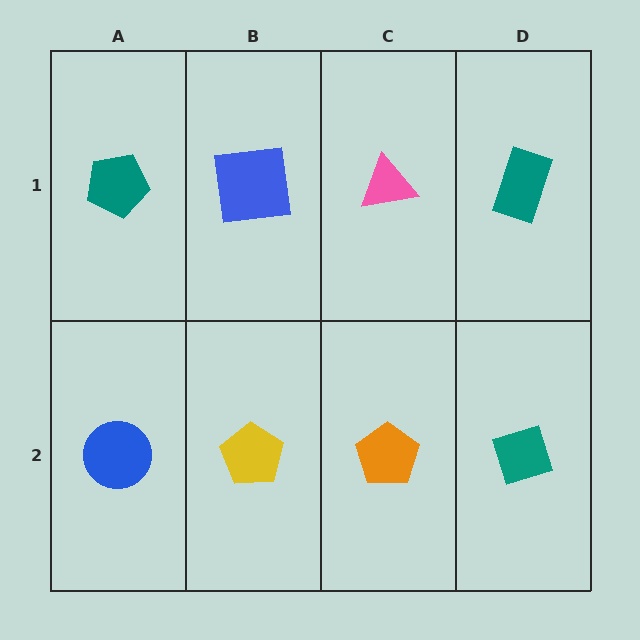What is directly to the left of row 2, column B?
A blue circle.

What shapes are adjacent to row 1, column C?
An orange pentagon (row 2, column C), a blue square (row 1, column B), a teal rectangle (row 1, column D).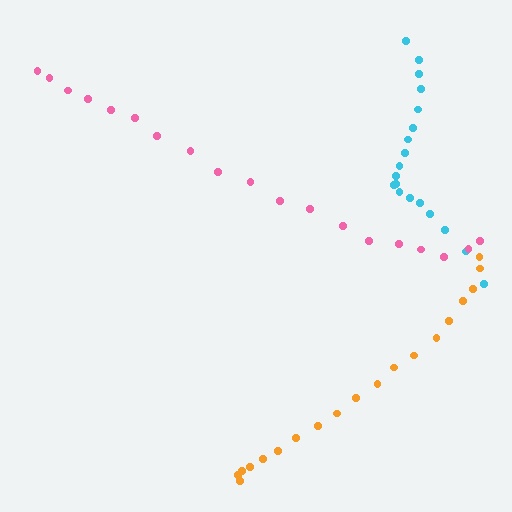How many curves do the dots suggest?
There are 3 distinct paths.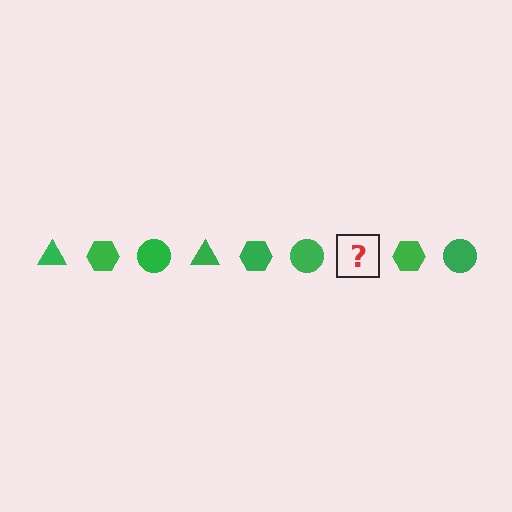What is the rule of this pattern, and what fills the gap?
The rule is that the pattern cycles through triangle, hexagon, circle shapes in green. The gap should be filled with a green triangle.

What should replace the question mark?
The question mark should be replaced with a green triangle.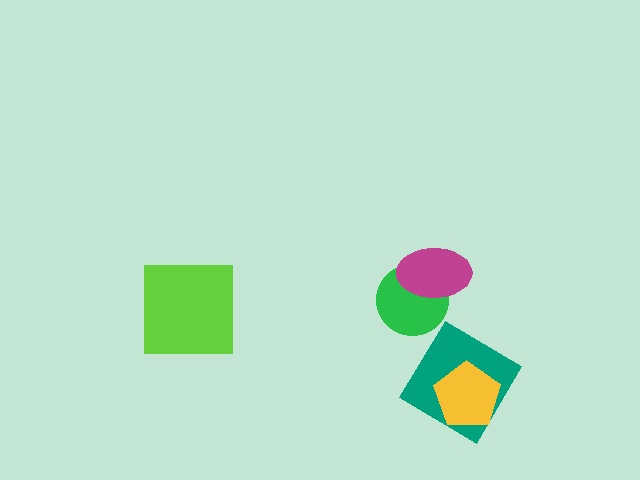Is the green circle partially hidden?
Yes, it is partially covered by another shape.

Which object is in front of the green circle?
The magenta ellipse is in front of the green circle.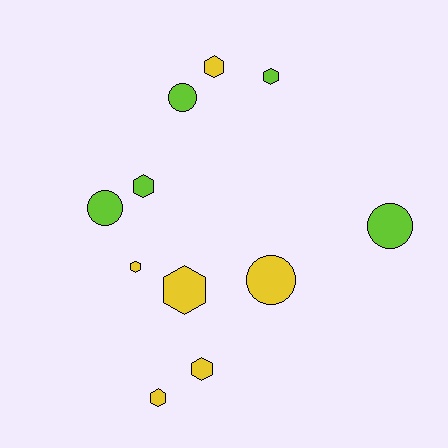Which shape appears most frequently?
Hexagon, with 7 objects.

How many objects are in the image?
There are 11 objects.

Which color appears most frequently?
Yellow, with 6 objects.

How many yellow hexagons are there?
There are 5 yellow hexagons.